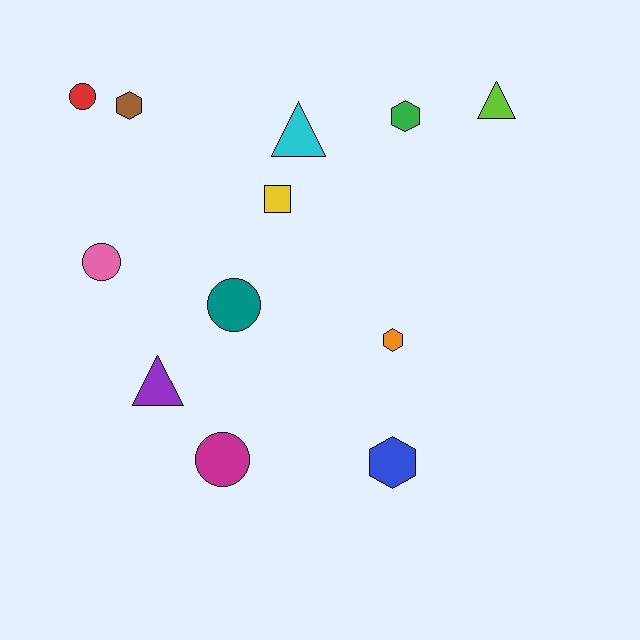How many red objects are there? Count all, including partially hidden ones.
There is 1 red object.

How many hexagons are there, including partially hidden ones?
There are 4 hexagons.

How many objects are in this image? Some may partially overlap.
There are 12 objects.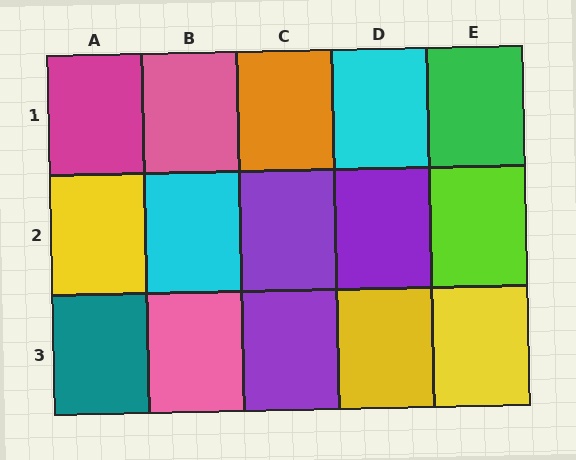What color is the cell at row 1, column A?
Magenta.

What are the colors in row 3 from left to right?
Teal, pink, purple, yellow, yellow.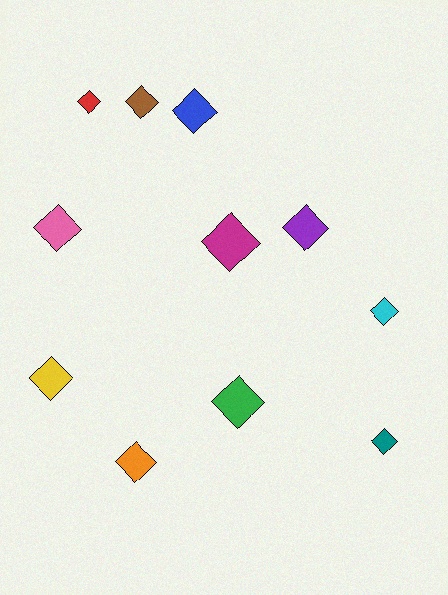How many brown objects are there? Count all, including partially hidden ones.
There is 1 brown object.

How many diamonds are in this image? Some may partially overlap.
There are 11 diamonds.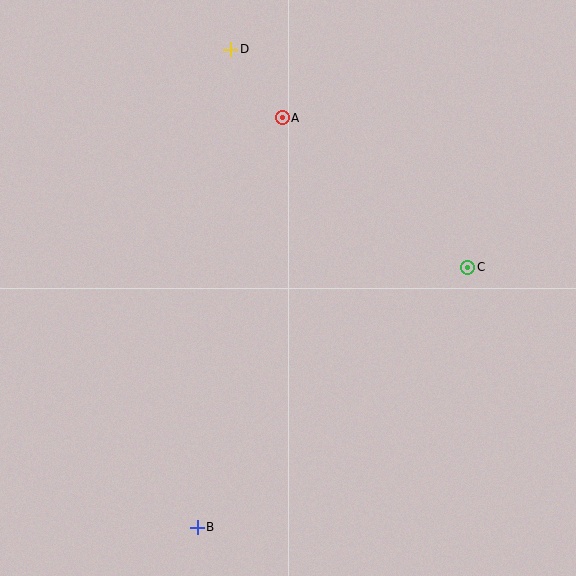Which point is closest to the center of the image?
Point A at (282, 118) is closest to the center.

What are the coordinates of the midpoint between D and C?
The midpoint between D and C is at (349, 158).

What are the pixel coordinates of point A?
Point A is at (282, 118).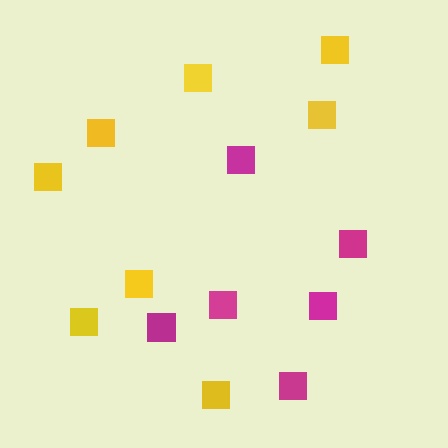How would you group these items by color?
There are 2 groups: one group of yellow squares (8) and one group of magenta squares (6).